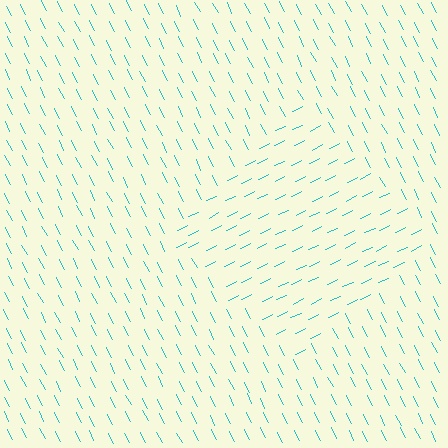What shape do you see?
I see a diamond.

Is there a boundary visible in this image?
Yes, there is a texture boundary formed by a change in line orientation.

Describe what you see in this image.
The image is filled with small cyan line segments. A diamond region in the image has lines oriented differently from the surrounding lines, creating a visible texture boundary.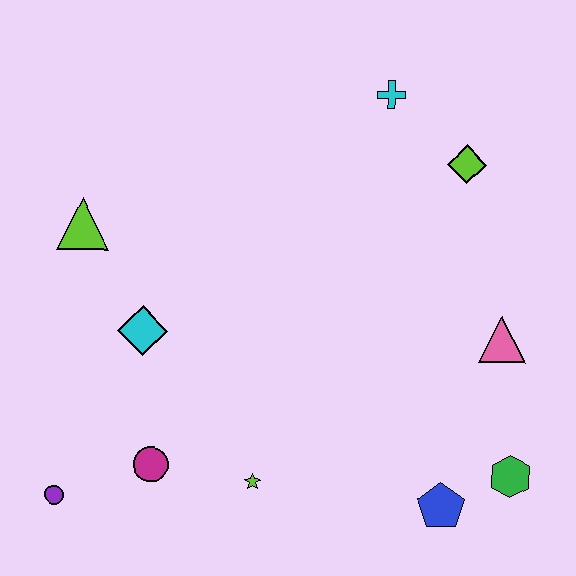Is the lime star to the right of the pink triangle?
No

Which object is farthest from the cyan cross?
The purple circle is farthest from the cyan cross.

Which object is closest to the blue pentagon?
The green hexagon is closest to the blue pentagon.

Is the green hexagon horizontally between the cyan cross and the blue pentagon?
No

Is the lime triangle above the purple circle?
Yes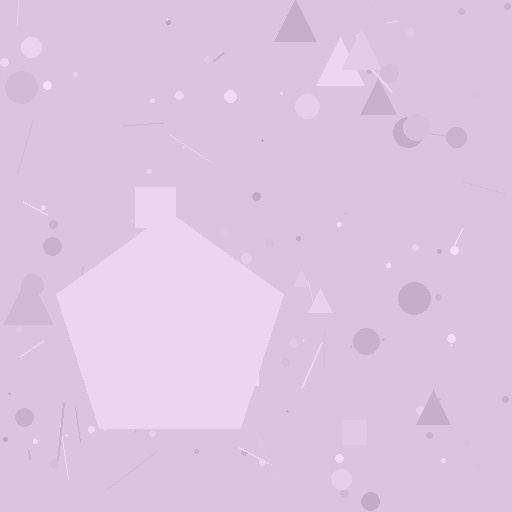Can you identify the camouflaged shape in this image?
The camouflaged shape is a pentagon.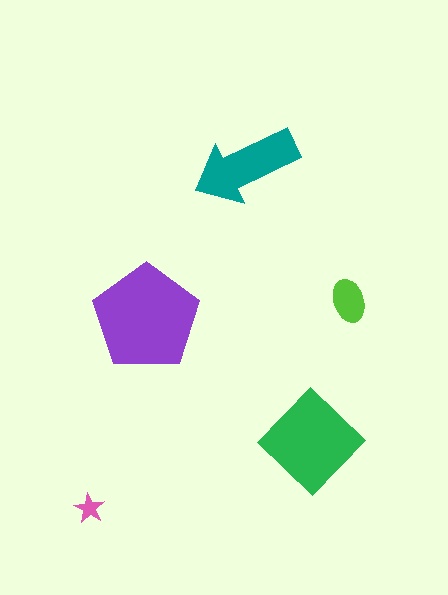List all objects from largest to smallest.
The purple pentagon, the green diamond, the teal arrow, the lime ellipse, the pink star.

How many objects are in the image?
There are 5 objects in the image.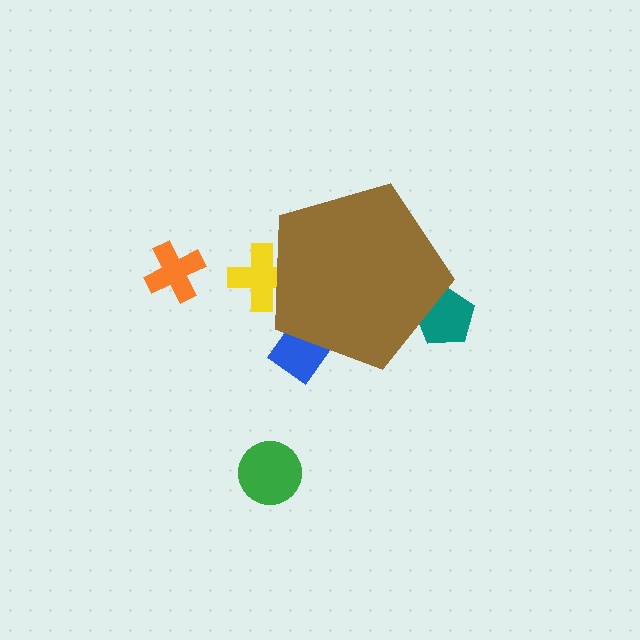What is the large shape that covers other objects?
A brown pentagon.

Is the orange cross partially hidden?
No, the orange cross is fully visible.